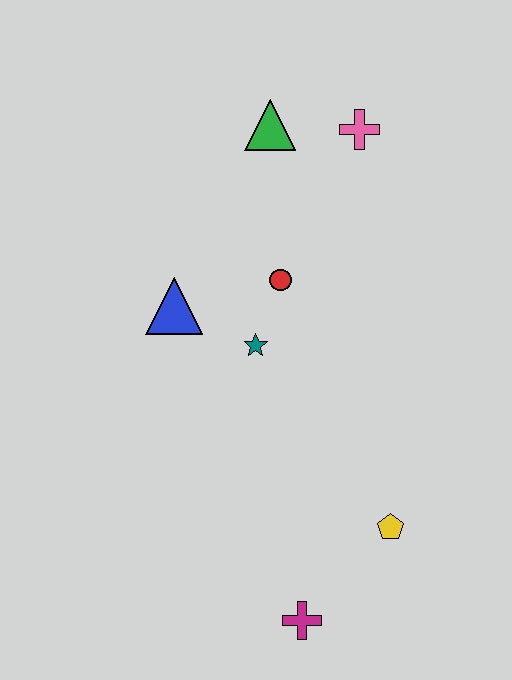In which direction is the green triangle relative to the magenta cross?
The green triangle is above the magenta cross.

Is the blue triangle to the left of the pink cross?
Yes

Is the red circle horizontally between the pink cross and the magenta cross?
No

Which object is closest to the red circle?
The teal star is closest to the red circle.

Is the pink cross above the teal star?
Yes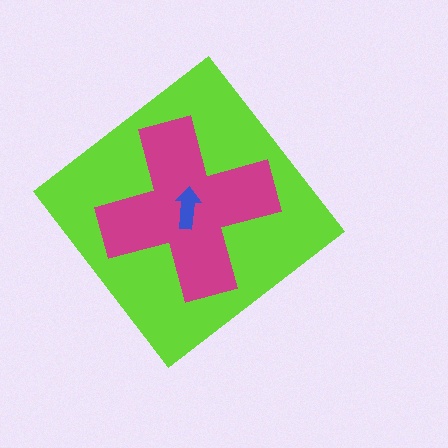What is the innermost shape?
The blue arrow.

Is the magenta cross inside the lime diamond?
Yes.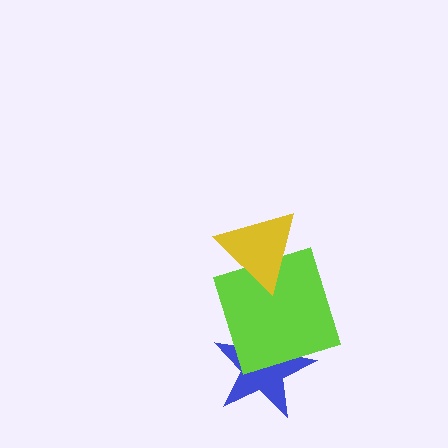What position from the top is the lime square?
The lime square is 2nd from the top.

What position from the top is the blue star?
The blue star is 3rd from the top.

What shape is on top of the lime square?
The yellow triangle is on top of the lime square.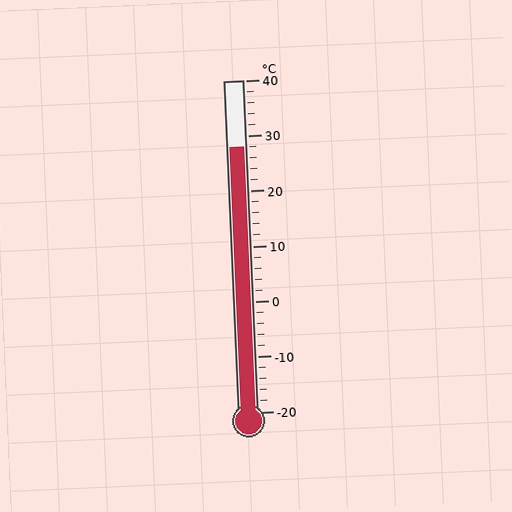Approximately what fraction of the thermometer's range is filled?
The thermometer is filled to approximately 80% of its range.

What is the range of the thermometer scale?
The thermometer scale ranges from -20°C to 40°C.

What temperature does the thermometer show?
The thermometer shows approximately 28°C.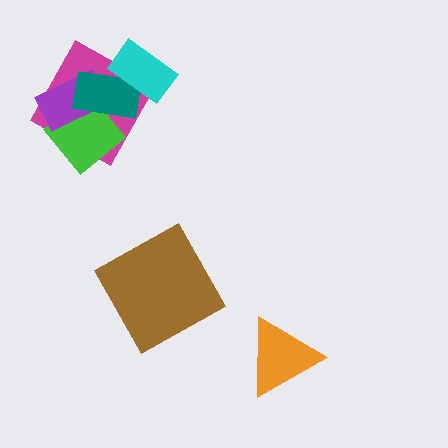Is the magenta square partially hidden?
Yes, it is partially covered by another shape.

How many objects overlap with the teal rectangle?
4 objects overlap with the teal rectangle.